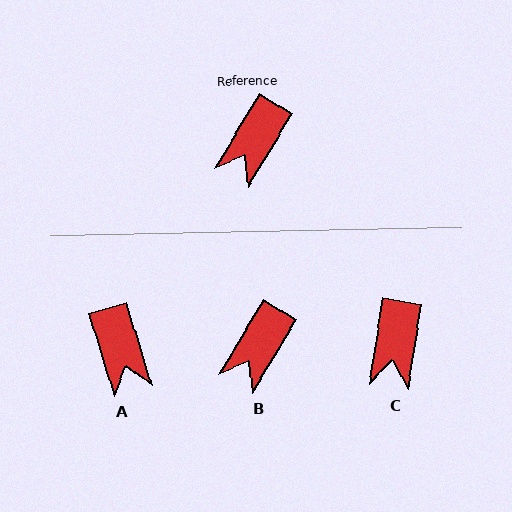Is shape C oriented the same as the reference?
No, it is off by about 22 degrees.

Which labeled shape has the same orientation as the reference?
B.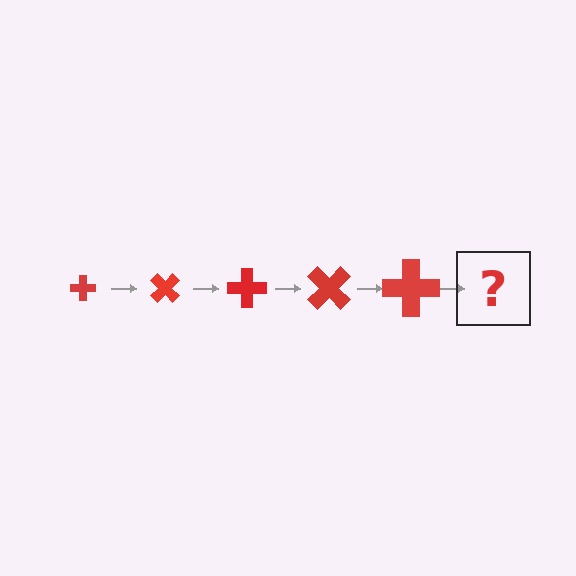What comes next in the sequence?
The next element should be a cross, larger than the previous one and rotated 225 degrees from the start.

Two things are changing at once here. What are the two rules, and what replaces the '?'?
The two rules are that the cross grows larger each step and it rotates 45 degrees each step. The '?' should be a cross, larger than the previous one and rotated 225 degrees from the start.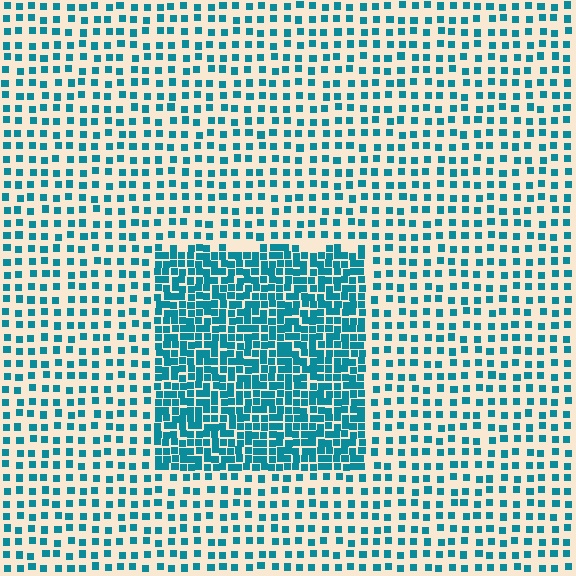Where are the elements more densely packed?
The elements are more densely packed inside the rectangle boundary.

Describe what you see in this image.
The image contains small teal elements arranged at two different densities. A rectangle-shaped region is visible where the elements are more densely packed than the surrounding area.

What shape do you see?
I see a rectangle.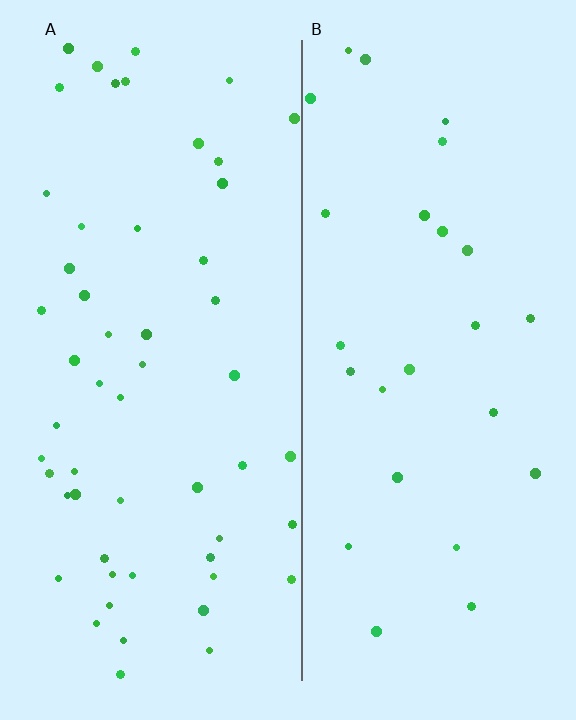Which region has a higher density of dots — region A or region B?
A (the left).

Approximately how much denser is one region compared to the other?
Approximately 2.1× — region A over region B.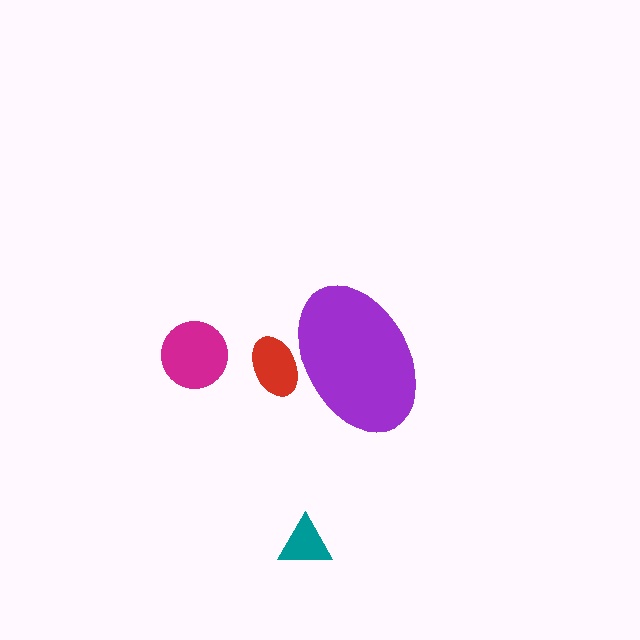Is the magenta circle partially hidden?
No, the magenta circle is fully visible.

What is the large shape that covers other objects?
A purple ellipse.